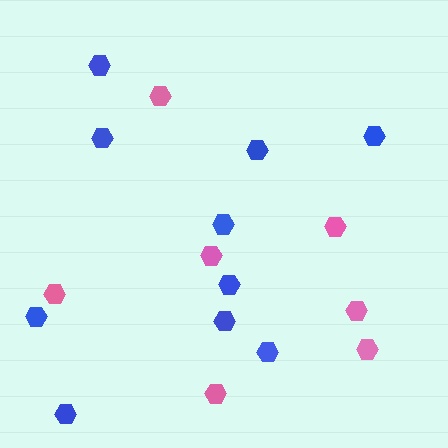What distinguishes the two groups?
There are 2 groups: one group of blue hexagons (10) and one group of pink hexagons (7).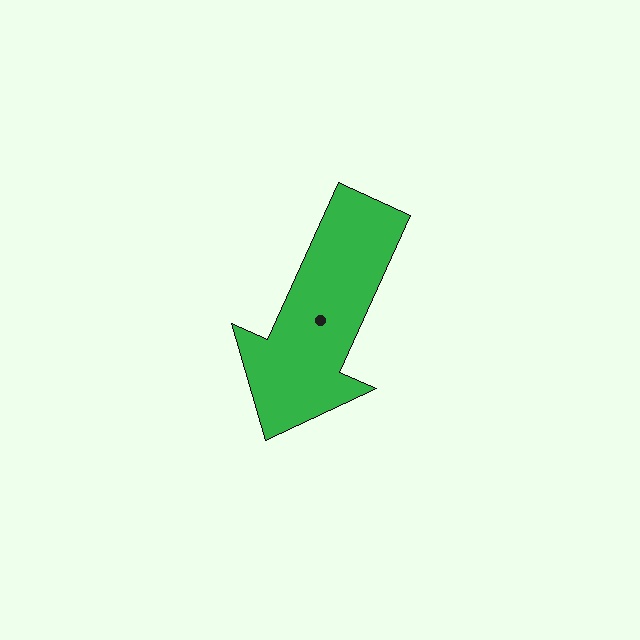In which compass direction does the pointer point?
Southwest.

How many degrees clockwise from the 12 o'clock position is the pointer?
Approximately 204 degrees.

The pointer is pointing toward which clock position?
Roughly 7 o'clock.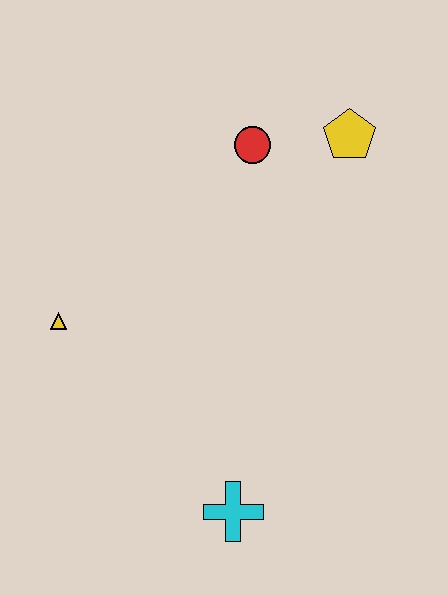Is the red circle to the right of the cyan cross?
Yes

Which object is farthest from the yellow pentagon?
The cyan cross is farthest from the yellow pentagon.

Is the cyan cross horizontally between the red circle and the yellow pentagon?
No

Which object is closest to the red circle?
The yellow pentagon is closest to the red circle.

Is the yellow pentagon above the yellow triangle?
Yes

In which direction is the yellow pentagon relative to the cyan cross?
The yellow pentagon is above the cyan cross.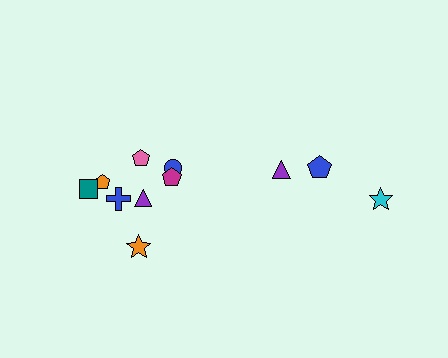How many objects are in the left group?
There are 8 objects.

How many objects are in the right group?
There are 3 objects.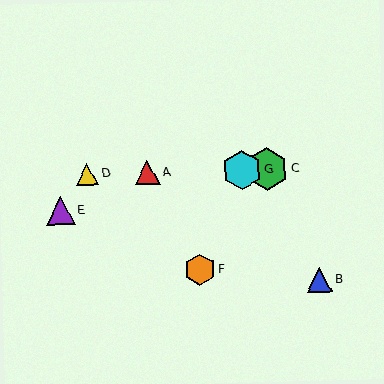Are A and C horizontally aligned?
Yes, both are at y≈172.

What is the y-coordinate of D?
Object D is at y≈174.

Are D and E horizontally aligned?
No, D is at y≈174 and E is at y≈211.